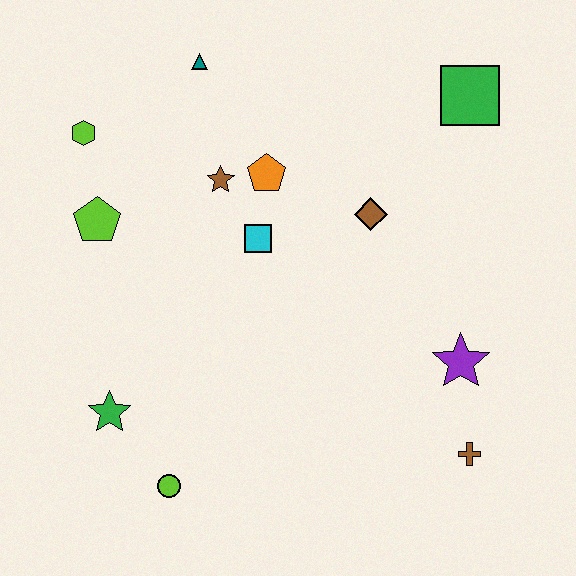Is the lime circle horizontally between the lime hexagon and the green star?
No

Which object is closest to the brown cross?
The purple star is closest to the brown cross.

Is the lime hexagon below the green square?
Yes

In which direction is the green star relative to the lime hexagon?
The green star is below the lime hexagon.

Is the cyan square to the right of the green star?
Yes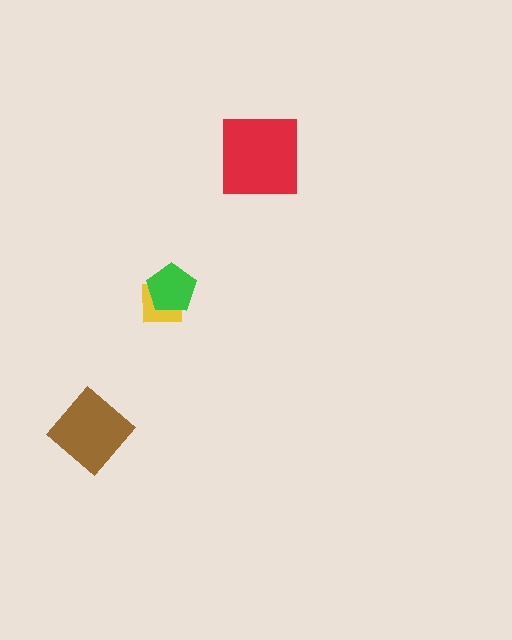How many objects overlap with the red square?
0 objects overlap with the red square.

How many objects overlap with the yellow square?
1 object overlaps with the yellow square.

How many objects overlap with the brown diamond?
0 objects overlap with the brown diamond.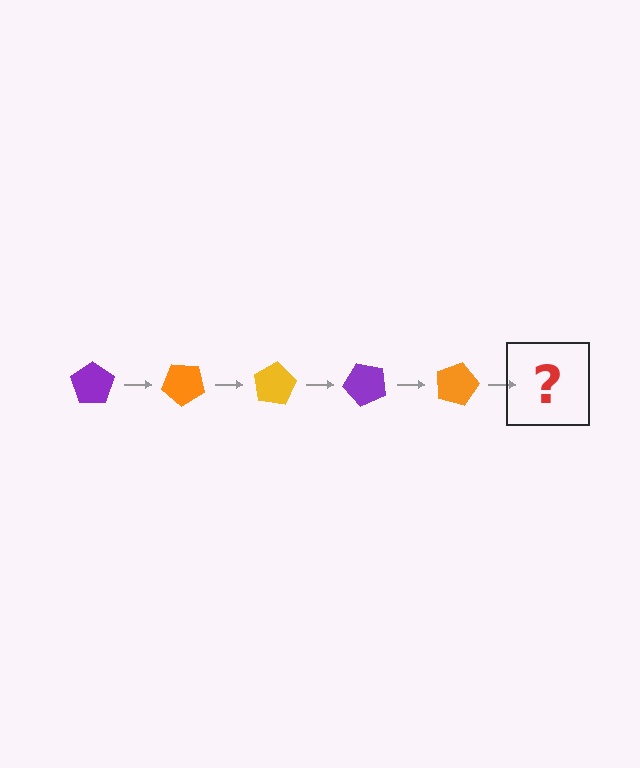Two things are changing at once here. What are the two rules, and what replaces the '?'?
The two rules are that it rotates 40 degrees each step and the color cycles through purple, orange, and yellow. The '?' should be a yellow pentagon, rotated 200 degrees from the start.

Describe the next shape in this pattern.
It should be a yellow pentagon, rotated 200 degrees from the start.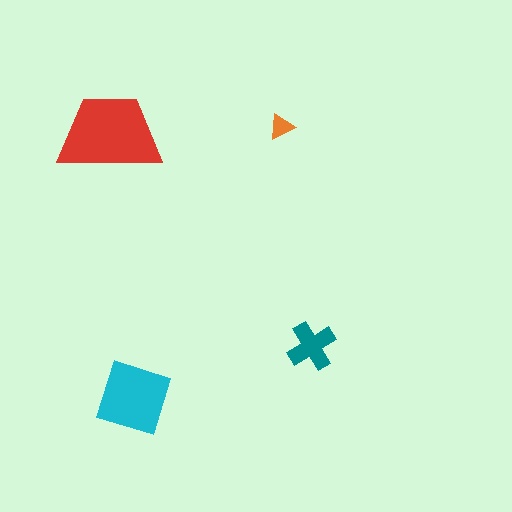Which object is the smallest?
The orange triangle.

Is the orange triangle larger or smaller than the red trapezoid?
Smaller.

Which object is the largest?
The red trapezoid.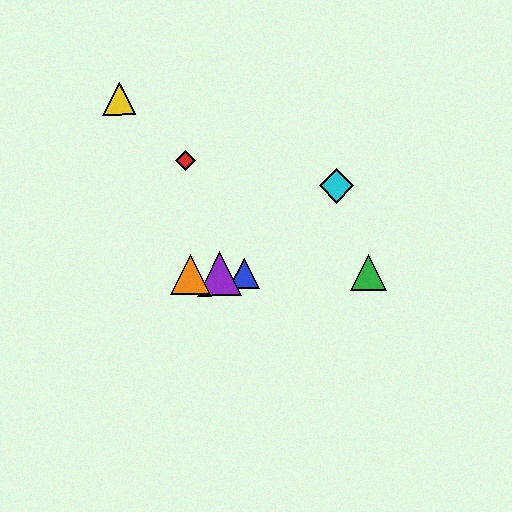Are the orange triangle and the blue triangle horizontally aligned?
Yes, both are at y≈274.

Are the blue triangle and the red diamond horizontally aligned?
No, the blue triangle is at y≈274 and the red diamond is at y≈160.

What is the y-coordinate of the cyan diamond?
The cyan diamond is at y≈186.